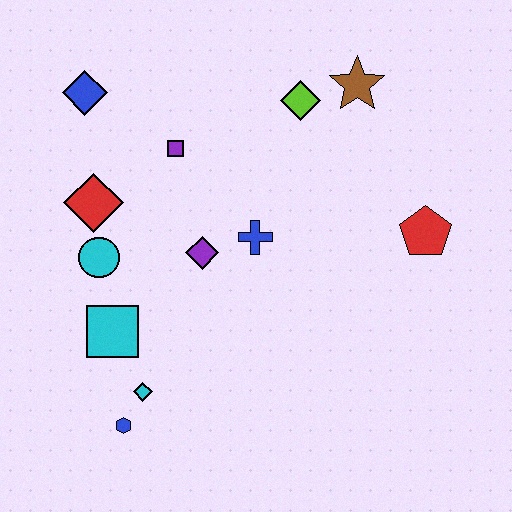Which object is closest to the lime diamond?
The brown star is closest to the lime diamond.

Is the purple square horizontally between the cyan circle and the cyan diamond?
No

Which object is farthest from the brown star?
The blue hexagon is farthest from the brown star.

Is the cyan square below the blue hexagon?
No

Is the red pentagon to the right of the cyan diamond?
Yes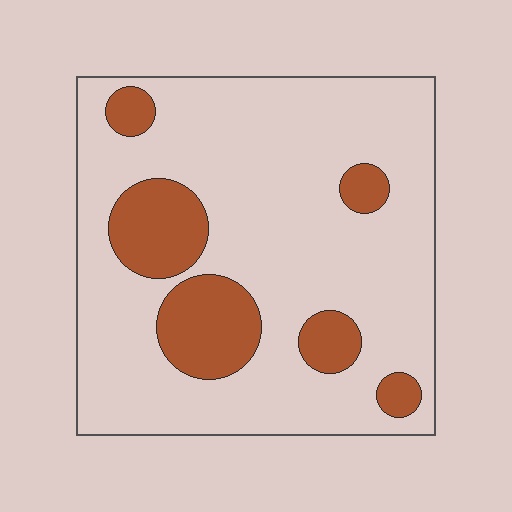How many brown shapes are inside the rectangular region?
6.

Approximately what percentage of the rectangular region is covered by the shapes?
Approximately 20%.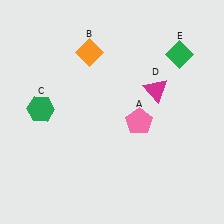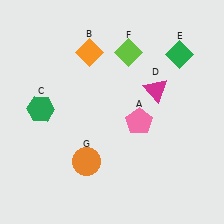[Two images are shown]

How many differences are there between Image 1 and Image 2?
There are 2 differences between the two images.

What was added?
A lime diamond (F), an orange circle (G) were added in Image 2.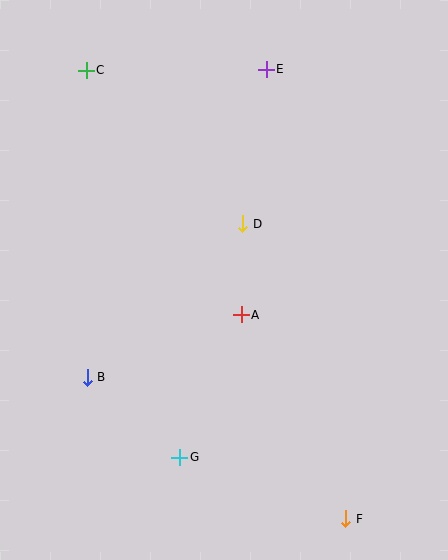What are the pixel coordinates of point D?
Point D is at (243, 224).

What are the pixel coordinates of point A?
Point A is at (241, 315).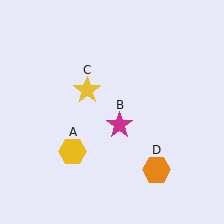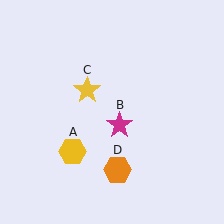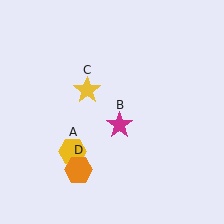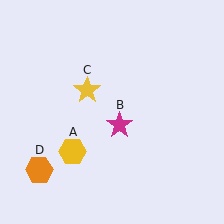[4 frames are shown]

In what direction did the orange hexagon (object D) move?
The orange hexagon (object D) moved left.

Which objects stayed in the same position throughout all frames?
Yellow hexagon (object A) and magenta star (object B) and yellow star (object C) remained stationary.